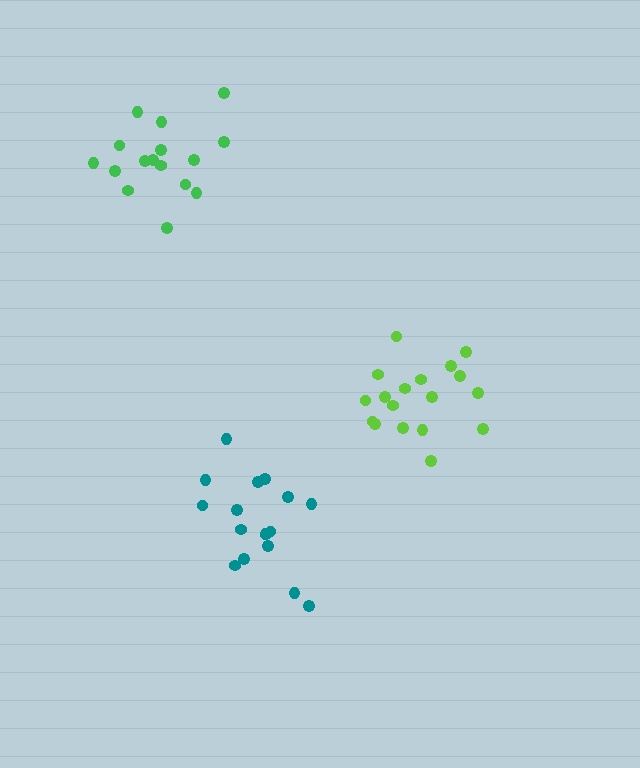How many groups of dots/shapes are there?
There are 3 groups.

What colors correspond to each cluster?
The clusters are colored: lime, green, teal.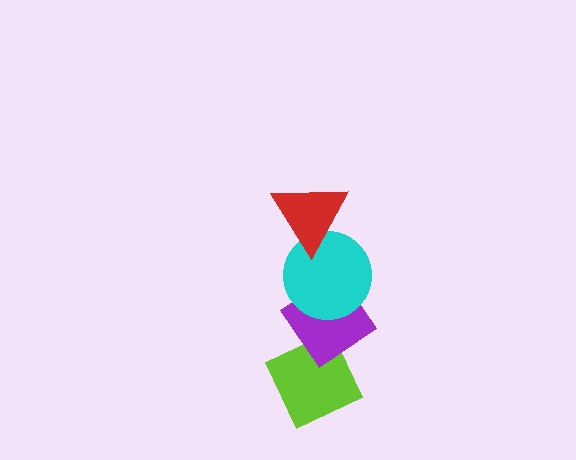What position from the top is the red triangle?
The red triangle is 1st from the top.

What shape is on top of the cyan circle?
The red triangle is on top of the cyan circle.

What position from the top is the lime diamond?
The lime diamond is 4th from the top.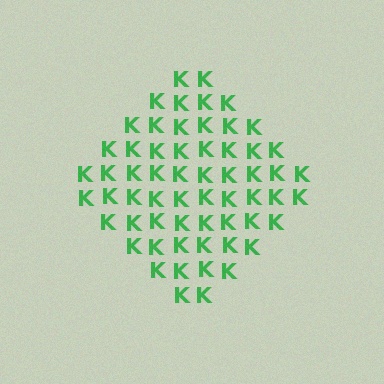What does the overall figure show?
The overall figure shows a diamond.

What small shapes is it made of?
It is made of small letter K's.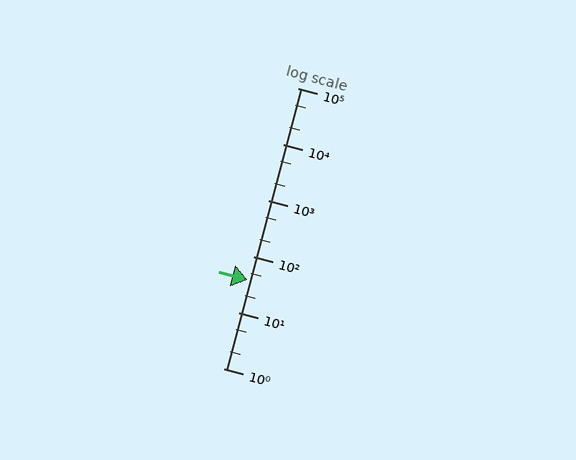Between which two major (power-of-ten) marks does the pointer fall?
The pointer is between 10 and 100.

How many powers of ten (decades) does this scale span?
The scale spans 5 decades, from 1 to 100000.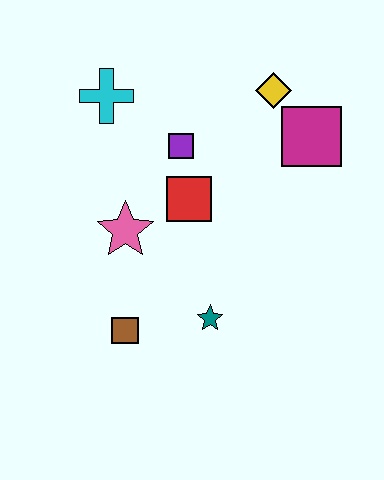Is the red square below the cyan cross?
Yes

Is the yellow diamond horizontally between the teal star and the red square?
No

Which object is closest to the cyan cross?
The purple square is closest to the cyan cross.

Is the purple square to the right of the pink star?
Yes